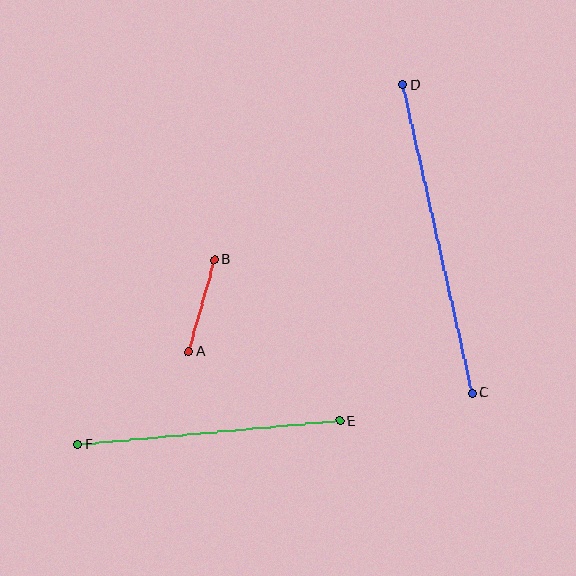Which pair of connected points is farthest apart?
Points C and D are farthest apart.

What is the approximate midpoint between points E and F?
The midpoint is at approximately (209, 433) pixels.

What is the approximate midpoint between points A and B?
The midpoint is at approximately (202, 306) pixels.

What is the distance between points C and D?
The distance is approximately 316 pixels.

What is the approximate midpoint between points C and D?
The midpoint is at approximately (437, 239) pixels.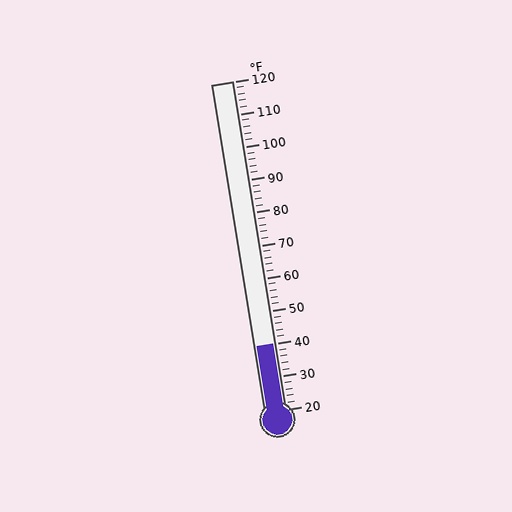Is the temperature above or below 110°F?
The temperature is below 110°F.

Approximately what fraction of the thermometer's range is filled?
The thermometer is filled to approximately 20% of its range.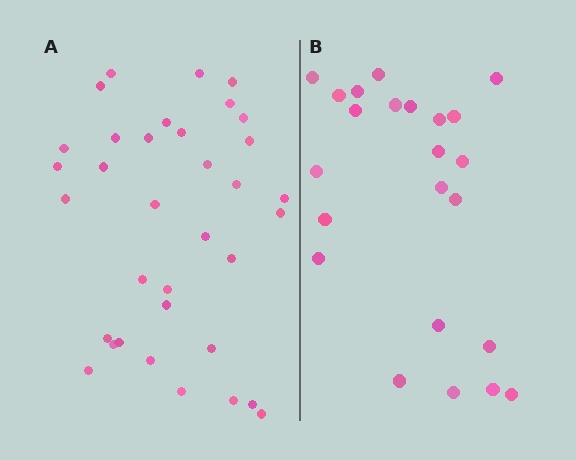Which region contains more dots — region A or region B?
Region A (the left region) has more dots.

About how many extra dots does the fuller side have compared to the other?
Region A has roughly 12 or so more dots than region B.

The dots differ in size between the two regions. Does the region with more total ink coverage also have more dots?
No. Region B has more total ink coverage because its dots are larger, but region A actually contains more individual dots. Total area can be misleading — the number of items is what matters here.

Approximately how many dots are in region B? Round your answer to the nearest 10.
About 20 dots. (The exact count is 23, which rounds to 20.)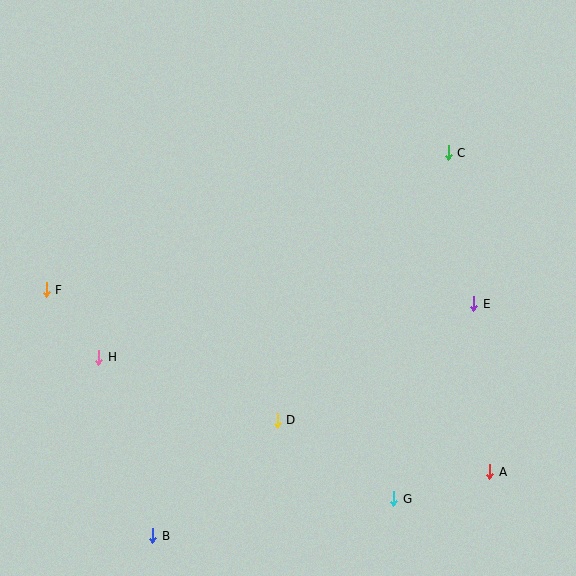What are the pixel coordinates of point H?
Point H is at (99, 357).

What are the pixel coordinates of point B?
Point B is at (153, 536).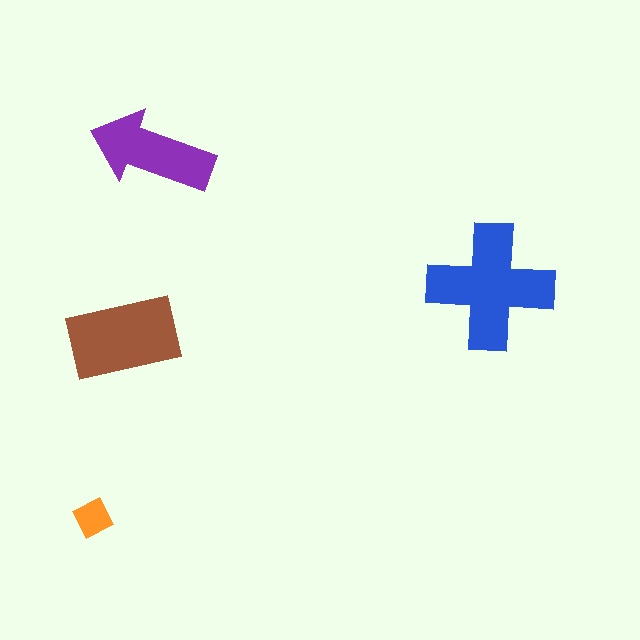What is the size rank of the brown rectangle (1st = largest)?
2nd.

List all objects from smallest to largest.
The orange diamond, the purple arrow, the brown rectangle, the blue cross.